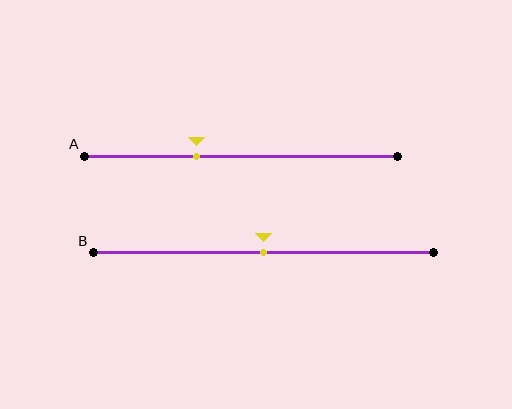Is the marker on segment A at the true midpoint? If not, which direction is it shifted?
No, the marker on segment A is shifted to the left by about 14% of the segment length.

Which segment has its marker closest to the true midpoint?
Segment B has its marker closest to the true midpoint.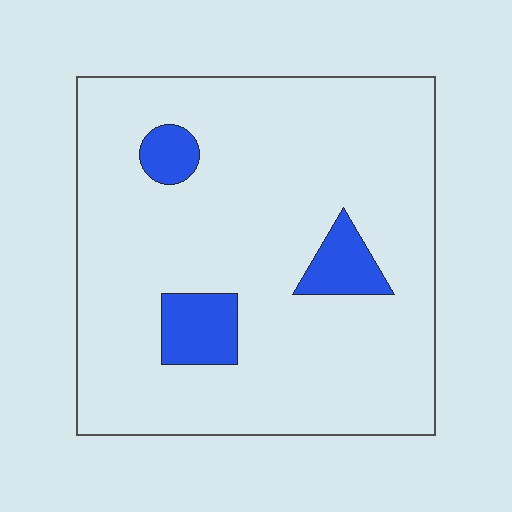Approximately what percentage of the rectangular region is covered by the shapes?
Approximately 10%.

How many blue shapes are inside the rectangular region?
3.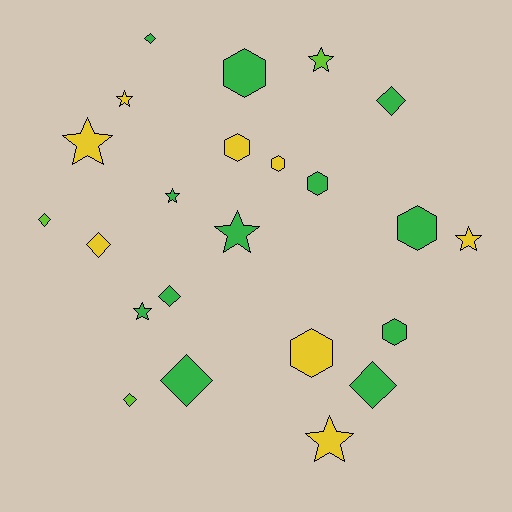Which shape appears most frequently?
Star, with 8 objects.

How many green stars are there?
There are 3 green stars.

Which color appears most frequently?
Green, with 12 objects.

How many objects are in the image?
There are 23 objects.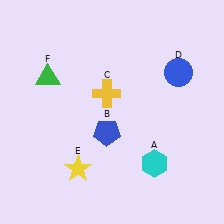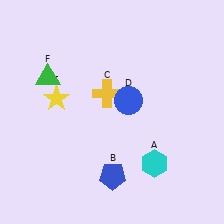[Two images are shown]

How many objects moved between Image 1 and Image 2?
3 objects moved between the two images.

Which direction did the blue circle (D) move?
The blue circle (D) moved left.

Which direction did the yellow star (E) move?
The yellow star (E) moved up.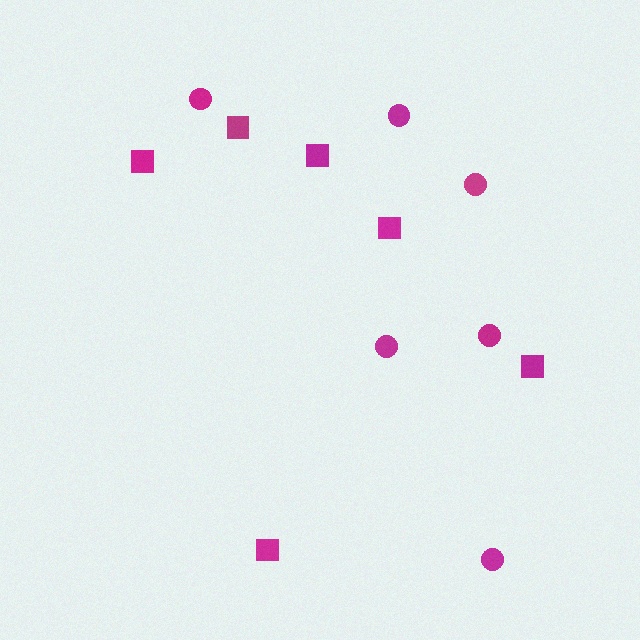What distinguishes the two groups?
There are 2 groups: one group of squares (6) and one group of circles (6).